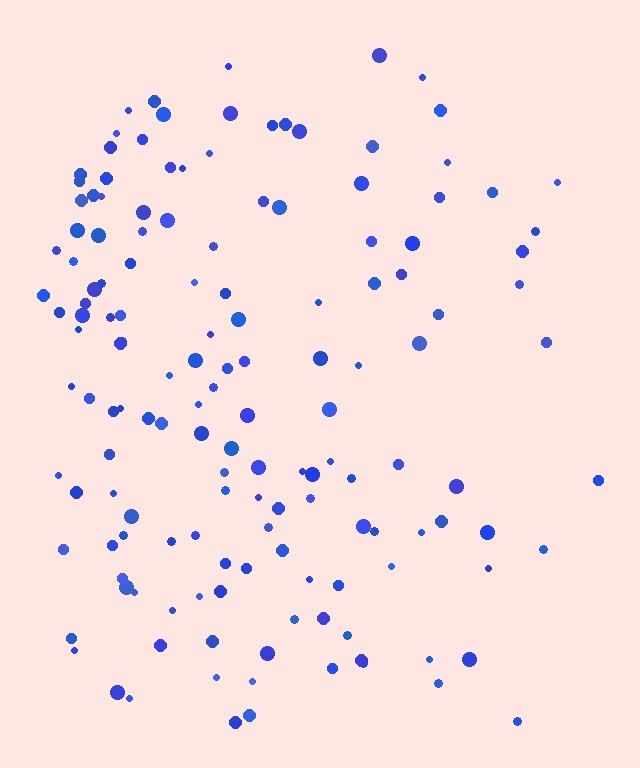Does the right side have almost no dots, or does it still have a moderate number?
Still a moderate number, just noticeably fewer than the left.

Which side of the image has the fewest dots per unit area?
The right.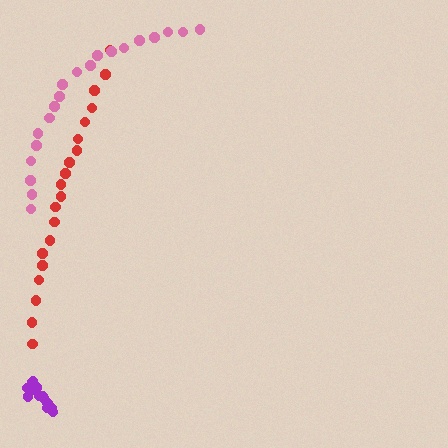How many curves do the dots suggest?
There are 3 distinct paths.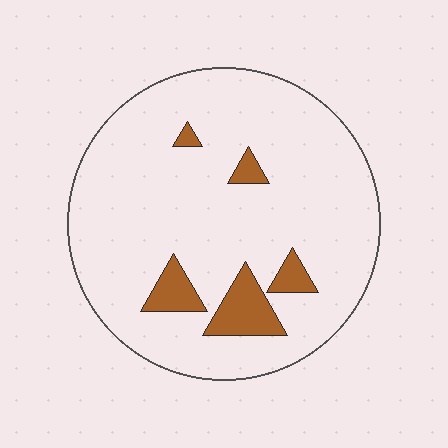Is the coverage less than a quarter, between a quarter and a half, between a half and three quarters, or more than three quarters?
Less than a quarter.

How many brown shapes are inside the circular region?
5.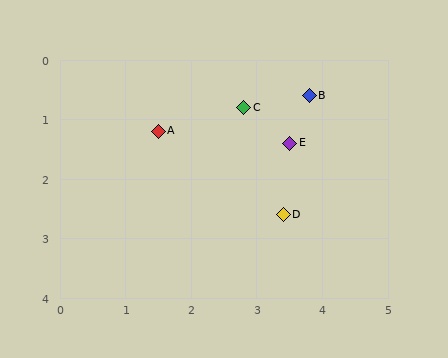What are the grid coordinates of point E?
Point E is at approximately (3.5, 1.4).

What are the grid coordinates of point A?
Point A is at approximately (1.5, 1.2).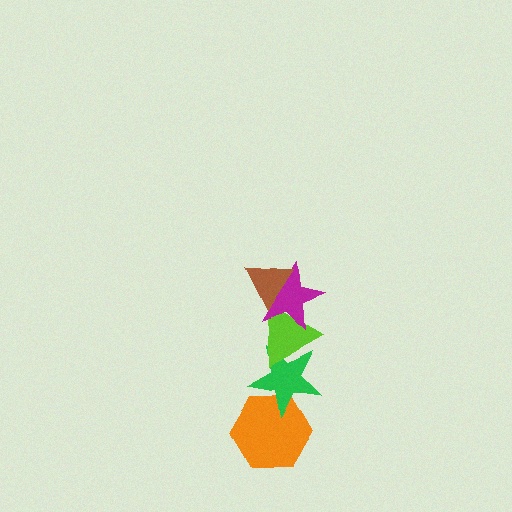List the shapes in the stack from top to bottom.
From top to bottom: the brown triangle, the magenta star, the lime triangle, the green star, the orange hexagon.